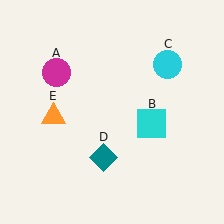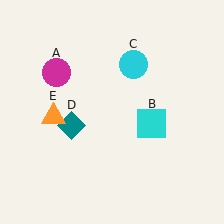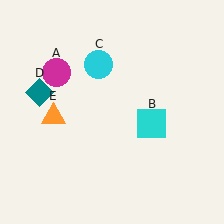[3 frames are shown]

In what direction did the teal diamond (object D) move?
The teal diamond (object D) moved up and to the left.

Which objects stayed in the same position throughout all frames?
Magenta circle (object A) and cyan square (object B) and orange triangle (object E) remained stationary.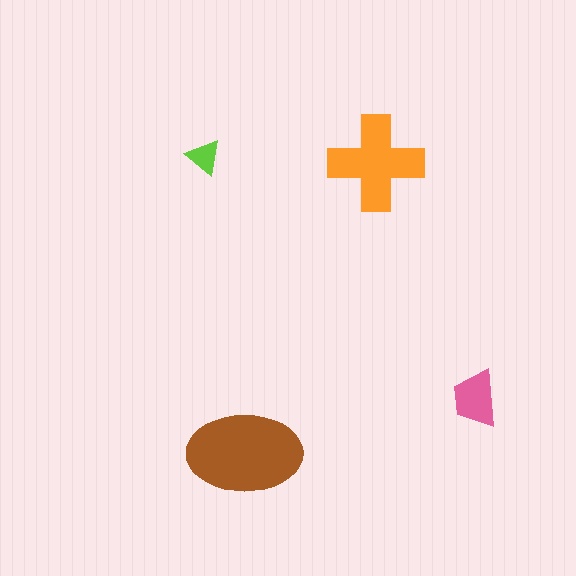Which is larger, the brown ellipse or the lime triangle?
The brown ellipse.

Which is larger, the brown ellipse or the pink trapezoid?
The brown ellipse.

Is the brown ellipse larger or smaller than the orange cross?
Larger.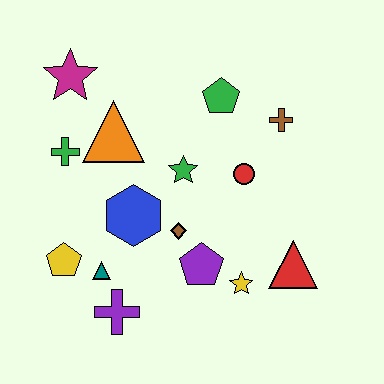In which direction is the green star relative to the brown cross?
The green star is to the left of the brown cross.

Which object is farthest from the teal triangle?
The brown cross is farthest from the teal triangle.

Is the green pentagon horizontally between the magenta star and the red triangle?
Yes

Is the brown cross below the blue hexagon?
No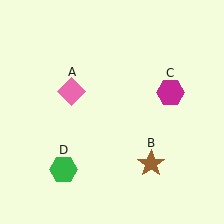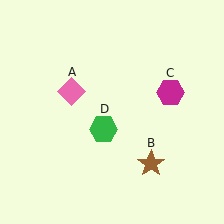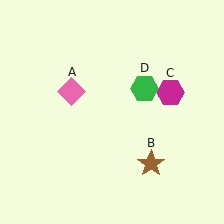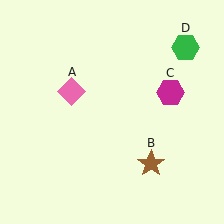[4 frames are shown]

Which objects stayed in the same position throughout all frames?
Pink diamond (object A) and brown star (object B) and magenta hexagon (object C) remained stationary.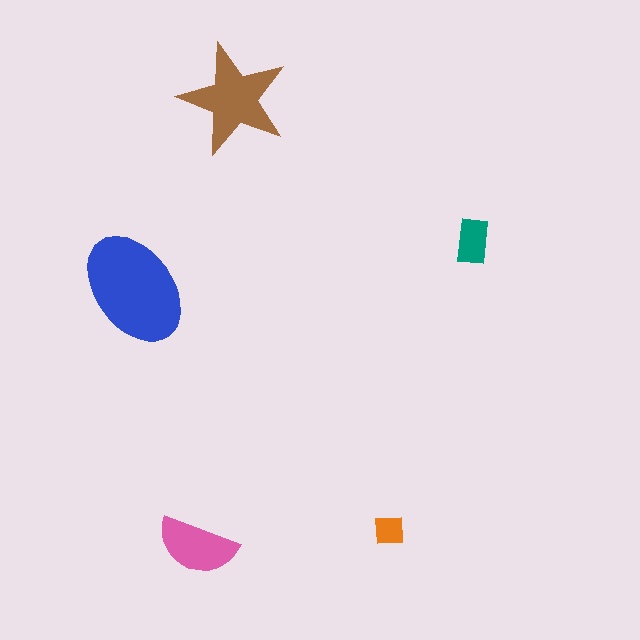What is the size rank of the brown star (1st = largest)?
2nd.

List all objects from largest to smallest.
The blue ellipse, the brown star, the pink semicircle, the teal rectangle, the orange square.